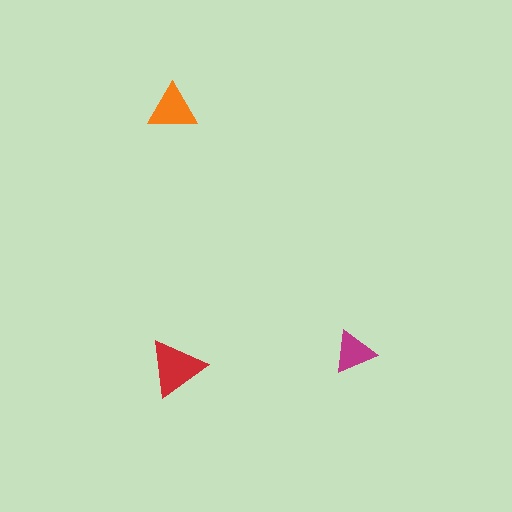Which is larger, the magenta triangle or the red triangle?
The red one.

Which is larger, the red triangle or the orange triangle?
The red one.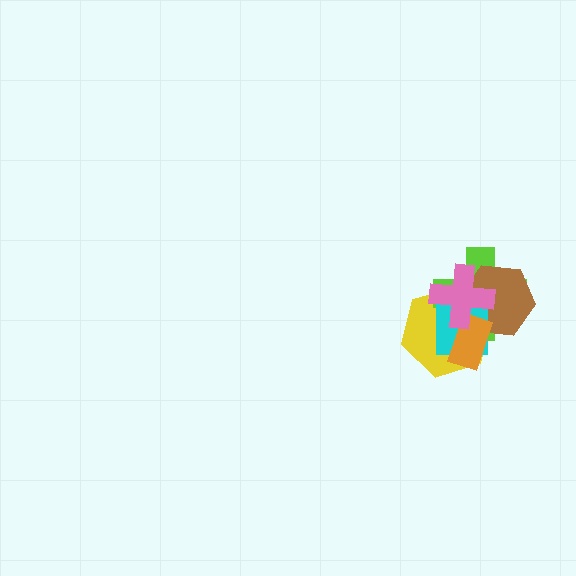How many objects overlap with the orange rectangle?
5 objects overlap with the orange rectangle.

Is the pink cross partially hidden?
No, no other shape covers it.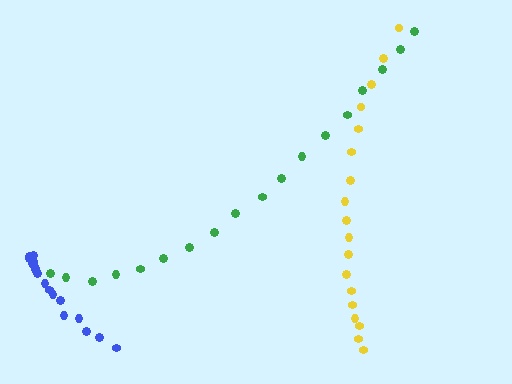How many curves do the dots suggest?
There are 3 distinct paths.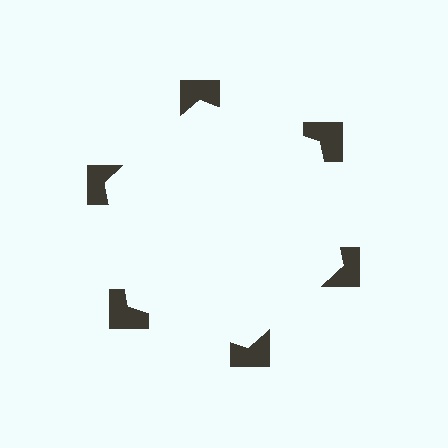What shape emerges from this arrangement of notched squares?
An illusory hexagon — its edges are inferred from the aligned wedge cuts in the notched squares, not physically drawn.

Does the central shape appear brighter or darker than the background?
It typically appears slightly brighter than the background, even though no actual brightness change is drawn.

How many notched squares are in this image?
There are 6 — one at each vertex of the illusory hexagon.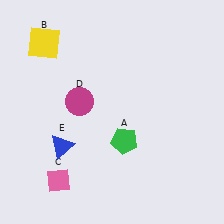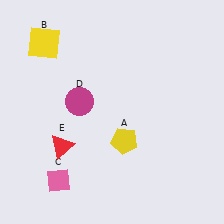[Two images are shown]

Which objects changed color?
A changed from green to yellow. E changed from blue to red.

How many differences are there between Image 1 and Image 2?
There are 2 differences between the two images.